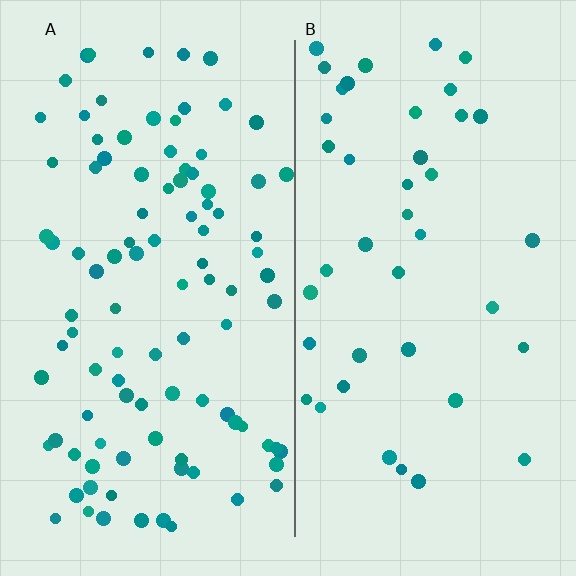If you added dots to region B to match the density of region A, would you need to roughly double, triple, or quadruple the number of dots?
Approximately double.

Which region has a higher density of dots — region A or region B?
A (the left).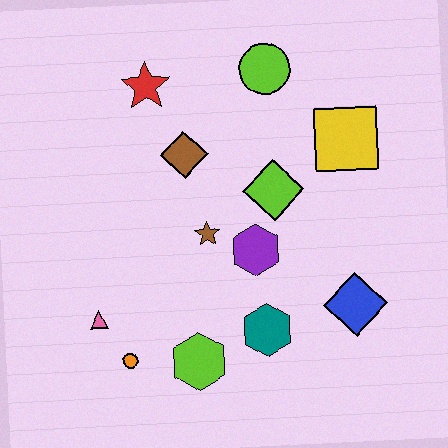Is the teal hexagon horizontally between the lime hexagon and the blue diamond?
Yes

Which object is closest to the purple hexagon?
The brown star is closest to the purple hexagon.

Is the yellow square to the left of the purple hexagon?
No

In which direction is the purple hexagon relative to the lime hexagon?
The purple hexagon is above the lime hexagon.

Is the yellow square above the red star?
No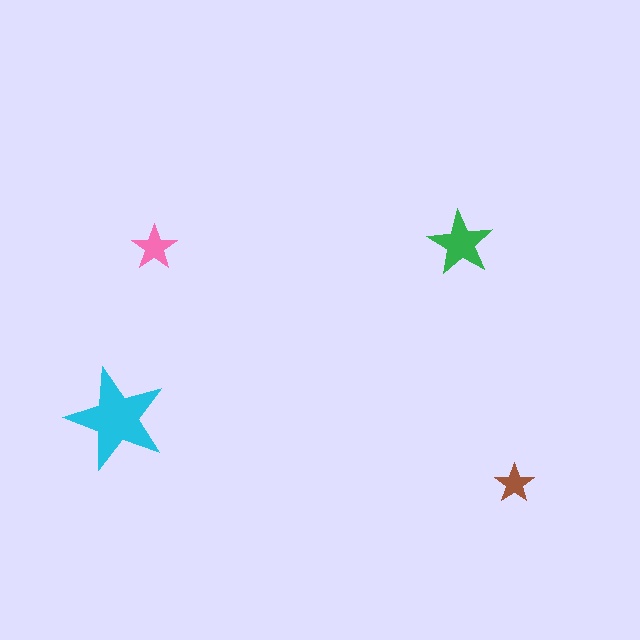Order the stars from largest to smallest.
the cyan one, the green one, the pink one, the brown one.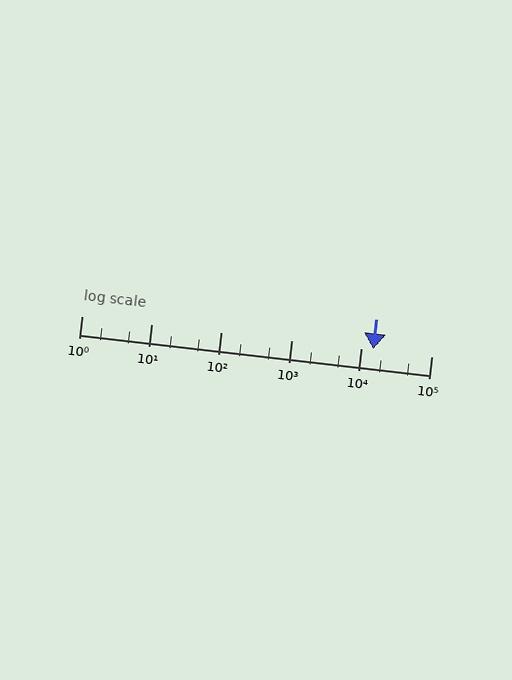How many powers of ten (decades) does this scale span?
The scale spans 5 decades, from 1 to 100000.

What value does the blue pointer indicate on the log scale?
The pointer indicates approximately 15000.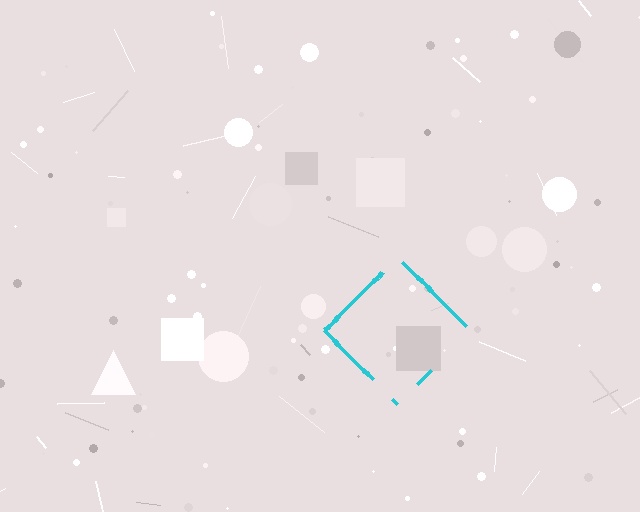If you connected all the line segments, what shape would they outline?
They would outline a diamond.